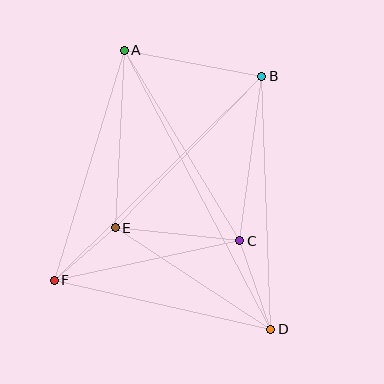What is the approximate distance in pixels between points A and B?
The distance between A and B is approximately 140 pixels.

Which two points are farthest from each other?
Points A and D are farthest from each other.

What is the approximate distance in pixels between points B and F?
The distance between B and F is approximately 291 pixels.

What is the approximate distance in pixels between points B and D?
The distance between B and D is approximately 253 pixels.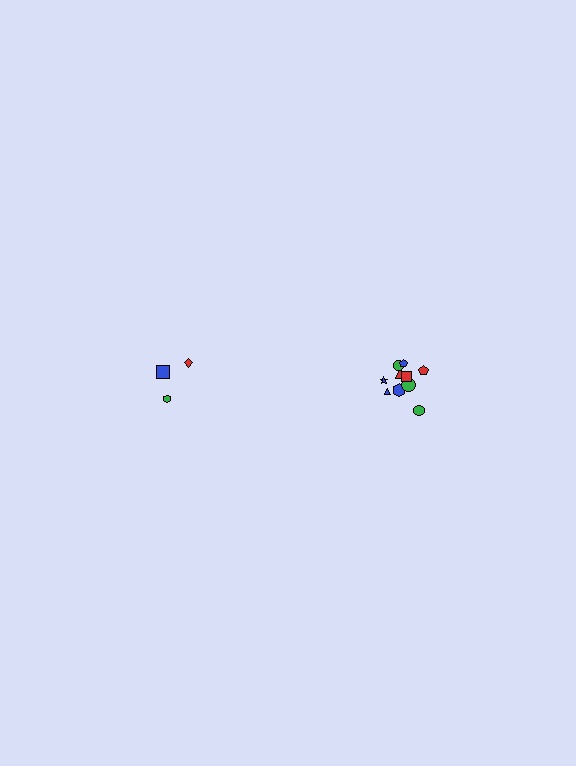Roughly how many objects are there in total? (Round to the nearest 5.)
Roughly 15 objects in total.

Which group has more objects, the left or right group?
The right group.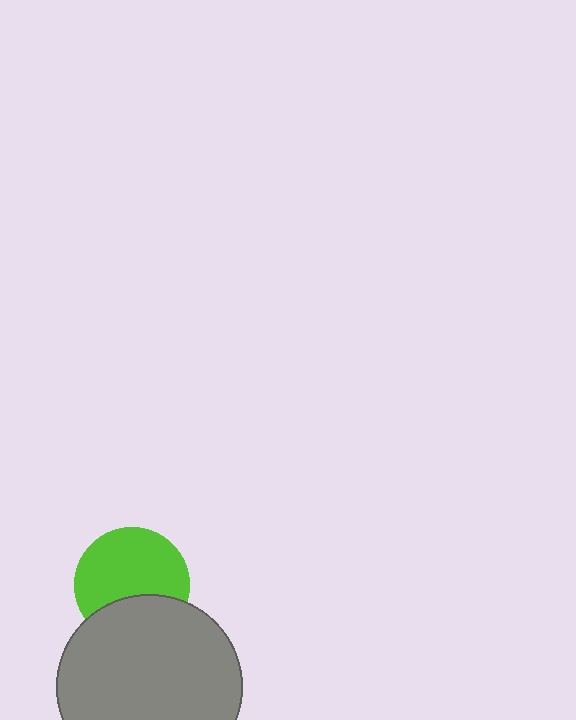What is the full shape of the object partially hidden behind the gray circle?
The partially hidden object is a lime circle.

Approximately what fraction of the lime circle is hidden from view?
Roughly 33% of the lime circle is hidden behind the gray circle.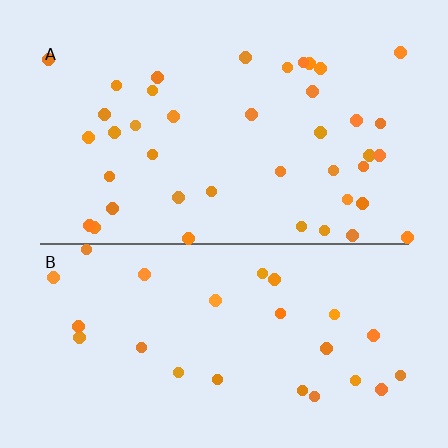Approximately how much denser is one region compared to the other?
Approximately 1.6× — region A over region B.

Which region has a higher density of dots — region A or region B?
A (the top).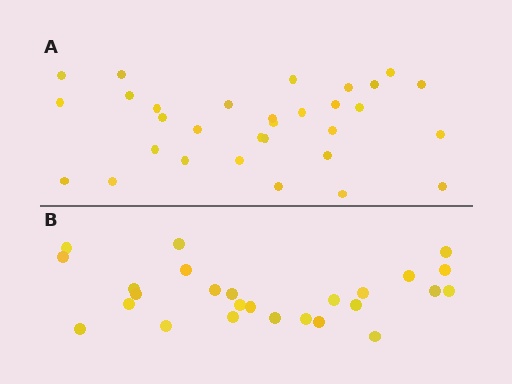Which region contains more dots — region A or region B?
Region A (the top region) has more dots.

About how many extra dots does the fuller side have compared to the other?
Region A has about 5 more dots than region B.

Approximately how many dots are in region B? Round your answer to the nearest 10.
About 30 dots. (The exact count is 26, which rounds to 30.)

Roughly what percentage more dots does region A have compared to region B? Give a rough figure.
About 20% more.